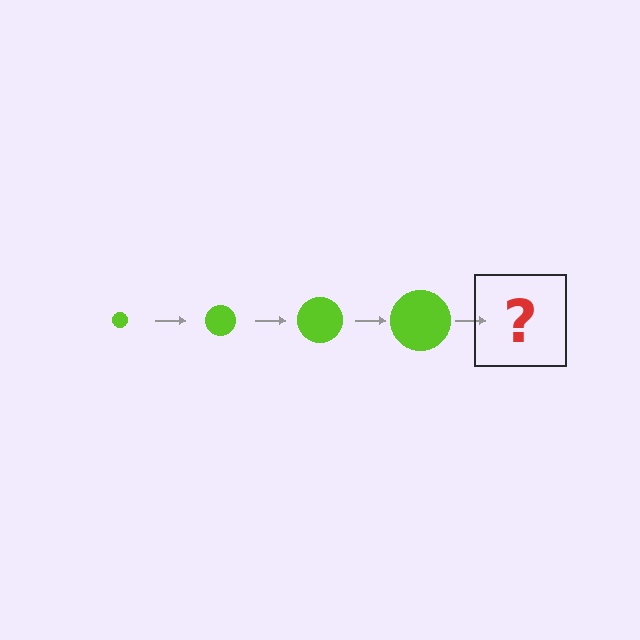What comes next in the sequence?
The next element should be a lime circle, larger than the previous one.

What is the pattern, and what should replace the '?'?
The pattern is that the circle gets progressively larger each step. The '?' should be a lime circle, larger than the previous one.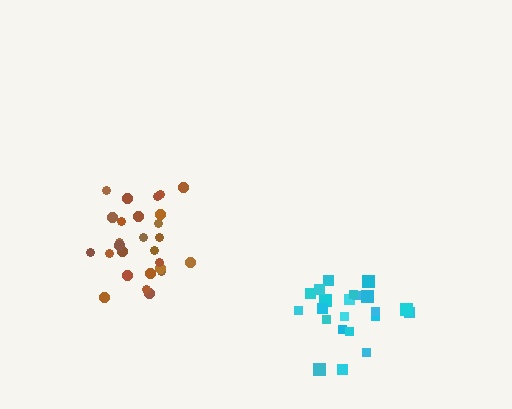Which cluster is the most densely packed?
Brown.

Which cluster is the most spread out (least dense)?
Cyan.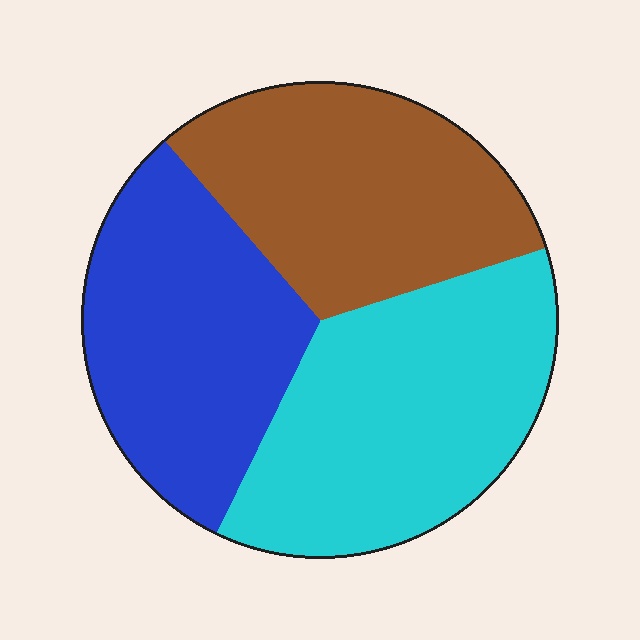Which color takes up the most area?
Cyan, at roughly 35%.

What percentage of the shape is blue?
Blue takes up about one third (1/3) of the shape.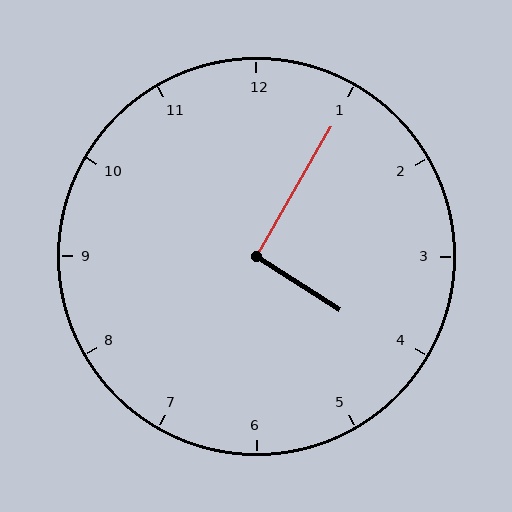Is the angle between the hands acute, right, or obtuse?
It is right.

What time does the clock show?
4:05.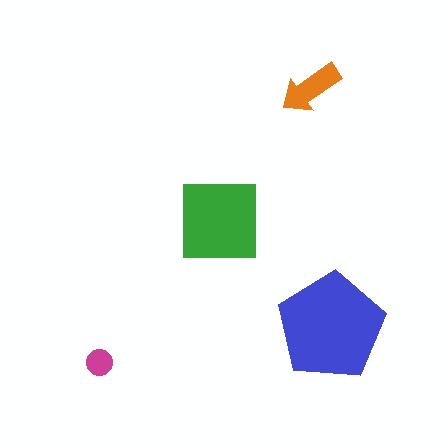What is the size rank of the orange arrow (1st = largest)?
3rd.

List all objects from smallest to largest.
The magenta circle, the orange arrow, the green square, the blue pentagon.